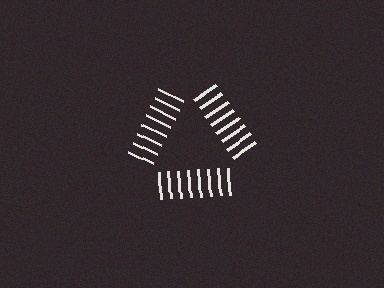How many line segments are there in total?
24 — 8 along each of the 3 edges.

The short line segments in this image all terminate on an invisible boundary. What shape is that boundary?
An illusory triangle — the line segments terminate on its edges but no continuous stroke is drawn.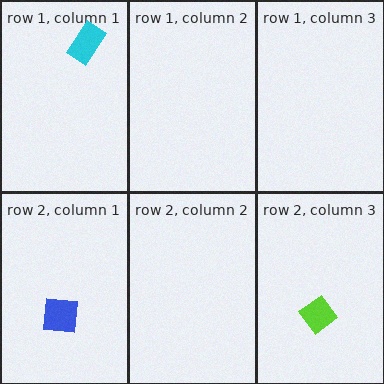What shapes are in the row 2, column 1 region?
The blue square.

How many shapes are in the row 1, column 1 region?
1.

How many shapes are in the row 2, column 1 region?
1.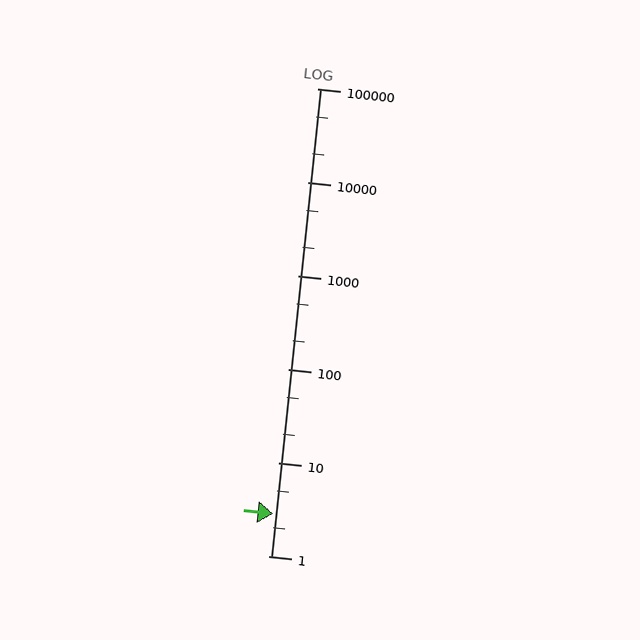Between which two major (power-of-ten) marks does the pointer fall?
The pointer is between 1 and 10.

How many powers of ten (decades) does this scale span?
The scale spans 5 decades, from 1 to 100000.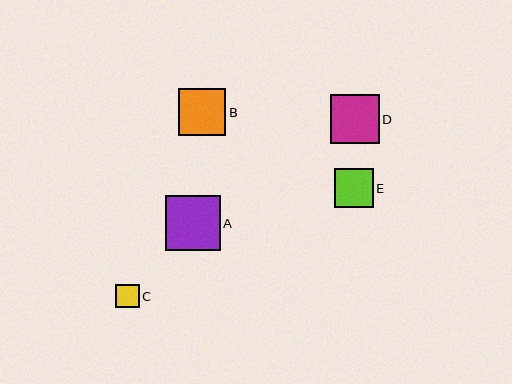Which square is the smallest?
Square C is the smallest with a size of approximately 23 pixels.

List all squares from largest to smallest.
From largest to smallest: A, D, B, E, C.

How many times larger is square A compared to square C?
Square A is approximately 2.3 times the size of square C.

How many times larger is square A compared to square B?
Square A is approximately 1.1 times the size of square B.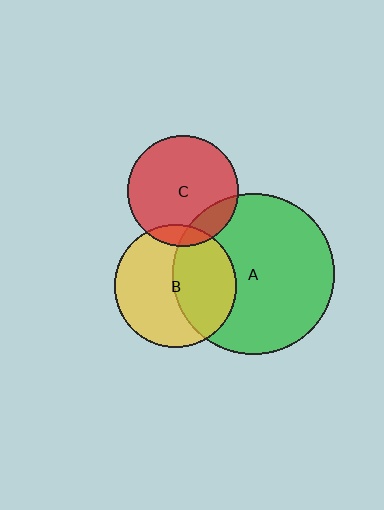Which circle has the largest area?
Circle A (green).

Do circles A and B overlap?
Yes.